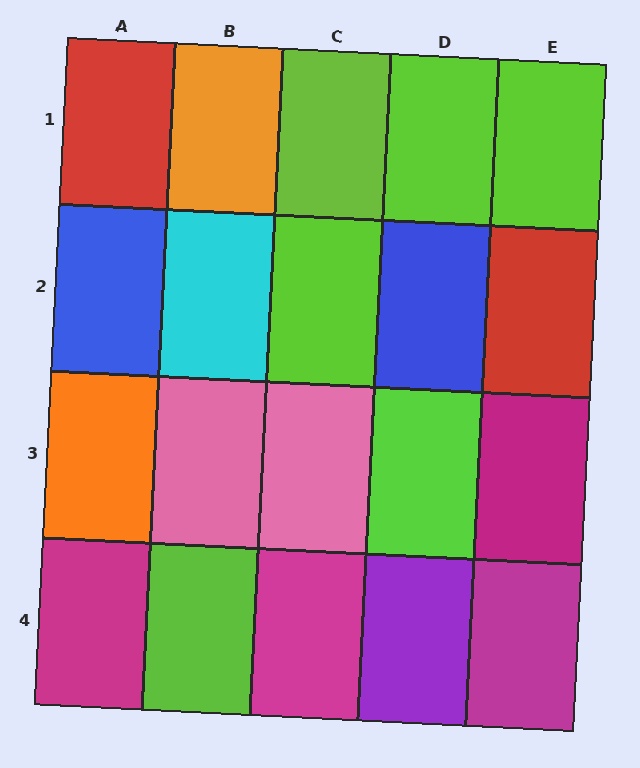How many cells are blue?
2 cells are blue.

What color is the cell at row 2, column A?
Blue.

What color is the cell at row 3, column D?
Lime.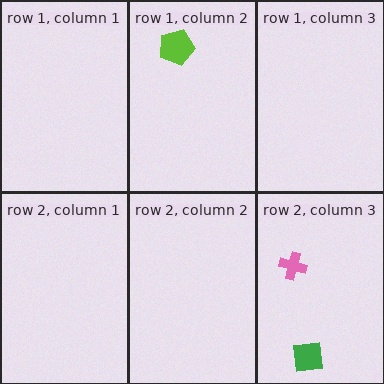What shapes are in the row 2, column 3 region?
The green square, the pink cross.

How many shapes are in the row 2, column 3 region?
2.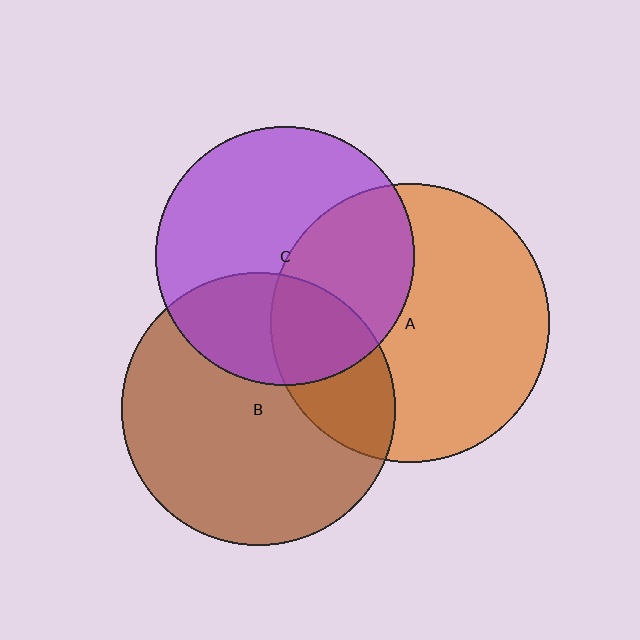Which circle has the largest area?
Circle A (orange).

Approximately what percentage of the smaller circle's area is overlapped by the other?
Approximately 25%.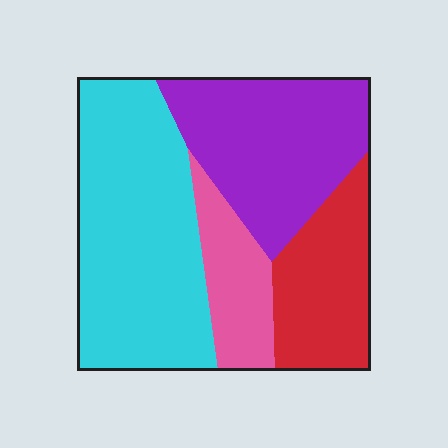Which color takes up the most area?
Cyan, at roughly 40%.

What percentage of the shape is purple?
Purple takes up about one quarter (1/4) of the shape.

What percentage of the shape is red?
Red covers around 20% of the shape.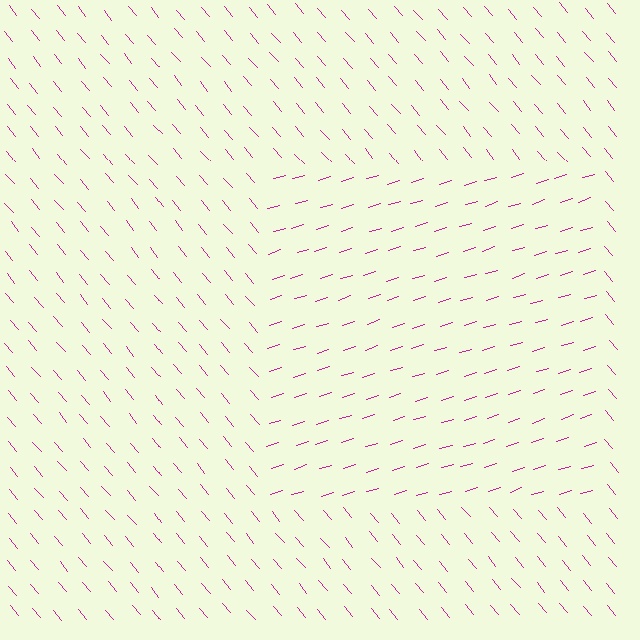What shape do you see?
I see a rectangle.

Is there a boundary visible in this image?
Yes, there is a texture boundary formed by a change in line orientation.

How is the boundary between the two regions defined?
The boundary is defined purely by a change in line orientation (approximately 68 degrees difference). All lines are the same color and thickness.